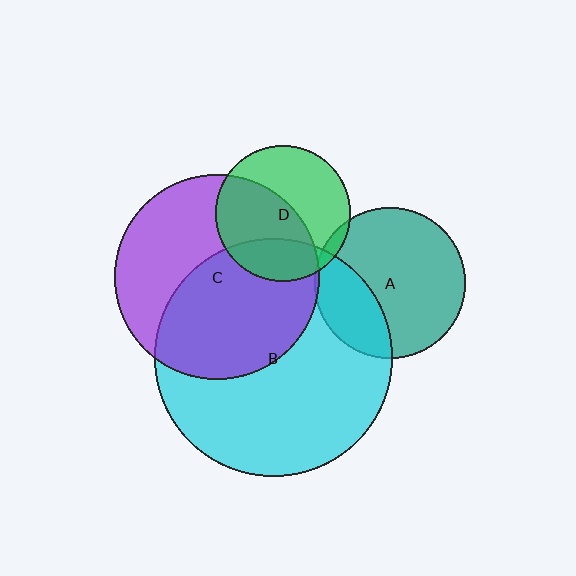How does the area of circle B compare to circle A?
Approximately 2.5 times.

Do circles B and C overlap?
Yes.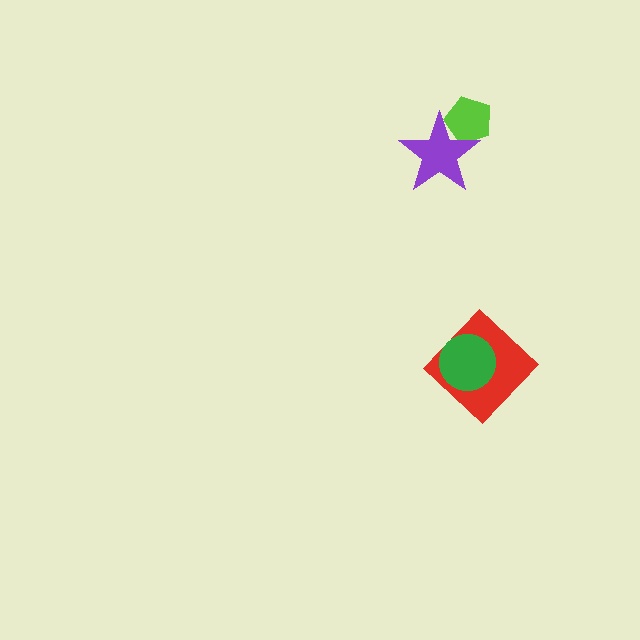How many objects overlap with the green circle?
1 object overlaps with the green circle.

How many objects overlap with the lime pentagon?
1 object overlaps with the lime pentagon.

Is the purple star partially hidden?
No, no other shape covers it.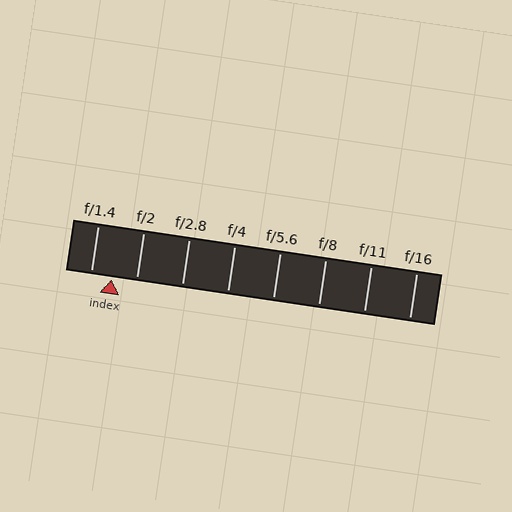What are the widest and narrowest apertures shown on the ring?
The widest aperture shown is f/1.4 and the narrowest is f/16.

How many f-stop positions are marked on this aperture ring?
There are 8 f-stop positions marked.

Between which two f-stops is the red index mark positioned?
The index mark is between f/1.4 and f/2.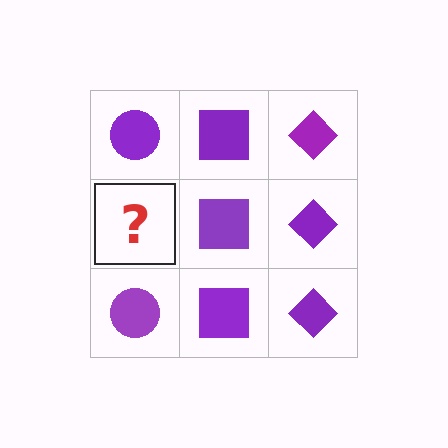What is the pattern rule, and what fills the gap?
The rule is that each column has a consistent shape. The gap should be filled with a purple circle.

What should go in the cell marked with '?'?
The missing cell should contain a purple circle.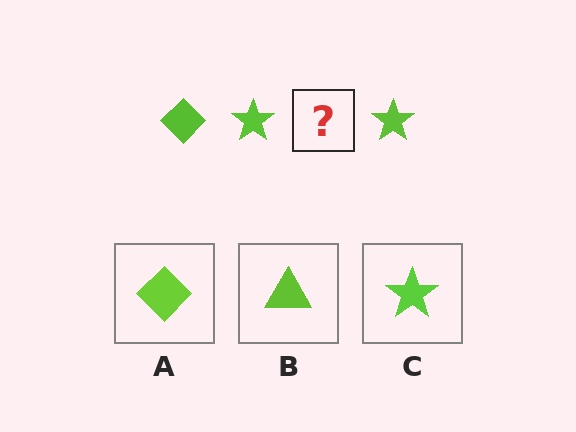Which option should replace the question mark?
Option A.